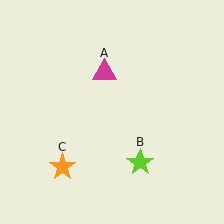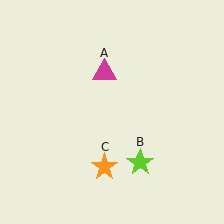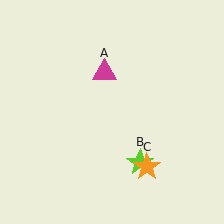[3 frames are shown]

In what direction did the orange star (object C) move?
The orange star (object C) moved right.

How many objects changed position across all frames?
1 object changed position: orange star (object C).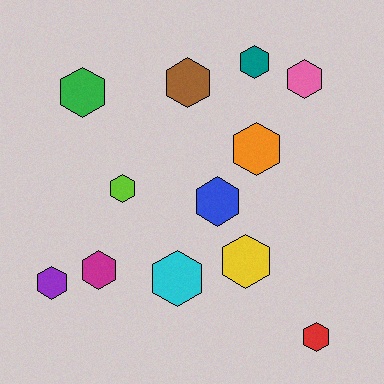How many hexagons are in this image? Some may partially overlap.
There are 12 hexagons.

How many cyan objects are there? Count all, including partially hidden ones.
There is 1 cyan object.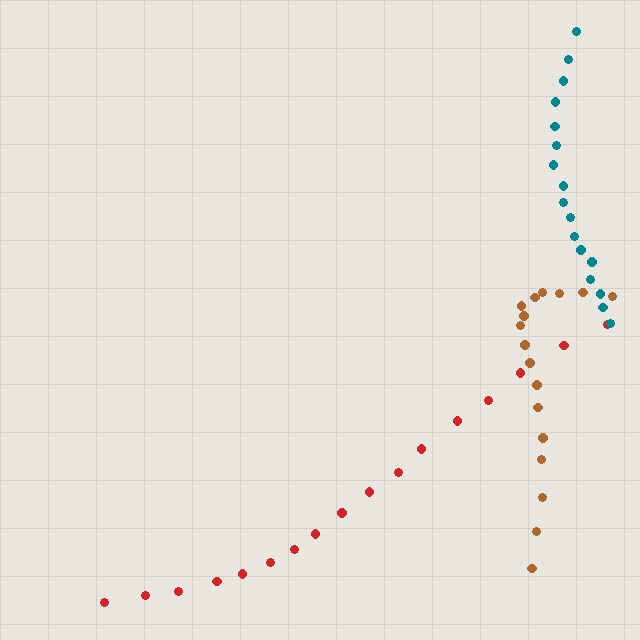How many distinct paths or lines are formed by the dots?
There are 3 distinct paths.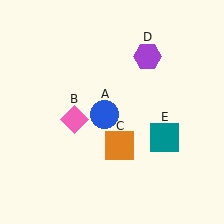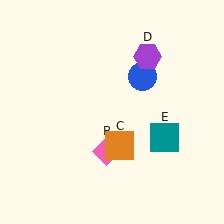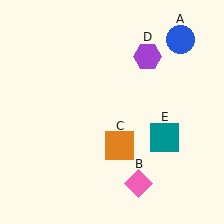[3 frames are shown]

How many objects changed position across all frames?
2 objects changed position: blue circle (object A), pink diamond (object B).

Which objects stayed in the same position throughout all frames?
Orange square (object C) and purple hexagon (object D) and teal square (object E) remained stationary.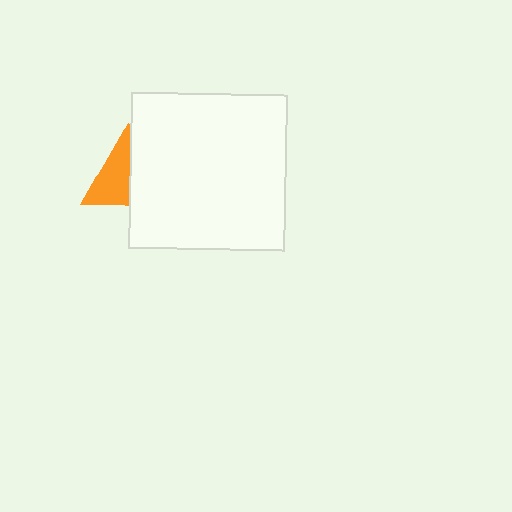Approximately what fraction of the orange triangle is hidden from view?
Roughly 48% of the orange triangle is hidden behind the white square.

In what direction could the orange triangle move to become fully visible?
The orange triangle could move left. That would shift it out from behind the white square entirely.